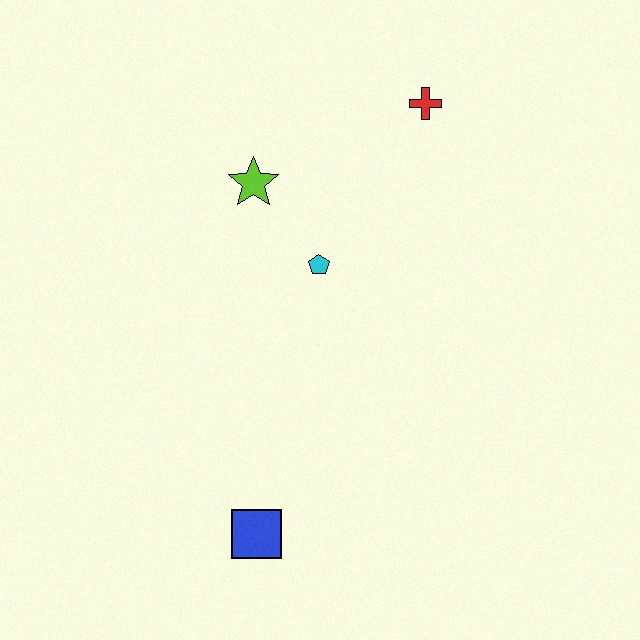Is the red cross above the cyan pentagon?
Yes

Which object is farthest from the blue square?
The red cross is farthest from the blue square.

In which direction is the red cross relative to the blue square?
The red cross is above the blue square.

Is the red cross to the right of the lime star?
Yes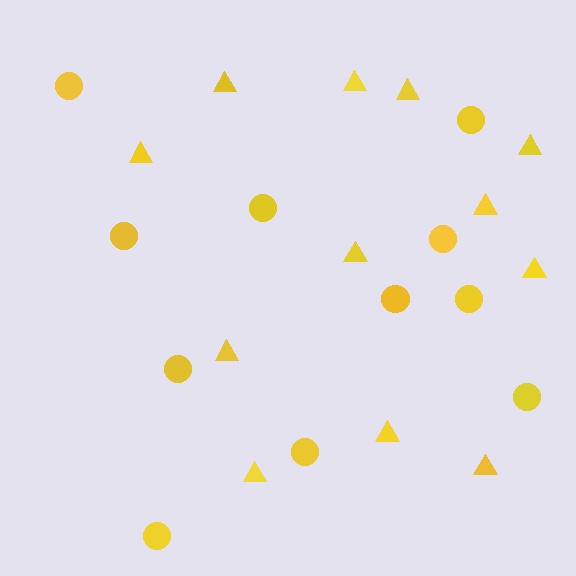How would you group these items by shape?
There are 2 groups: one group of circles (11) and one group of triangles (12).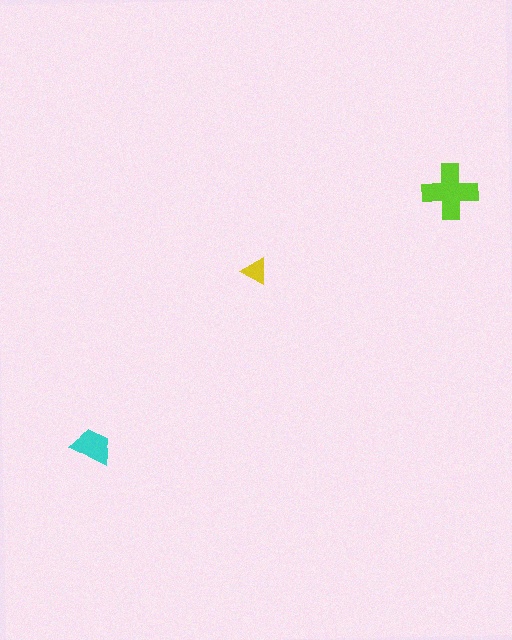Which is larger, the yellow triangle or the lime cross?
The lime cross.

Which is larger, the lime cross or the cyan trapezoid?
The lime cross.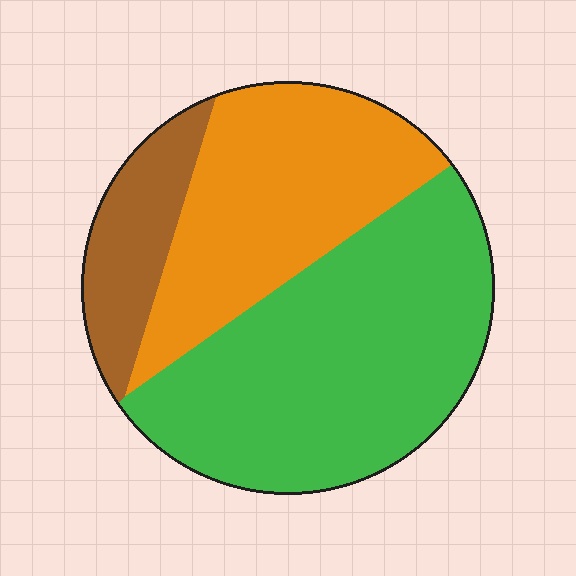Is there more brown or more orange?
Orange.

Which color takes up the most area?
Green, at roughly 50%.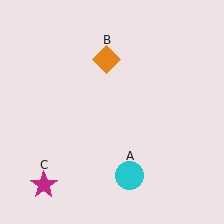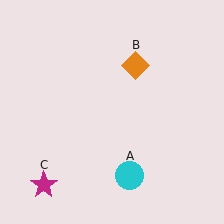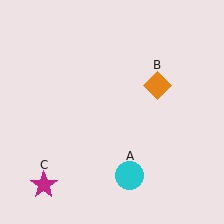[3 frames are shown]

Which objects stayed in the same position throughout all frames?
Cyan circle (object A) and magenta star (object C) remained stationary.